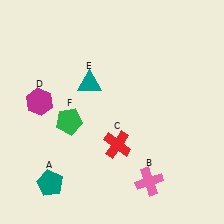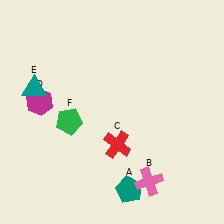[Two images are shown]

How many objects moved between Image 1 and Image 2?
2 objects moved between the two images.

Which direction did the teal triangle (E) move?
The teal triangle (E) moved left.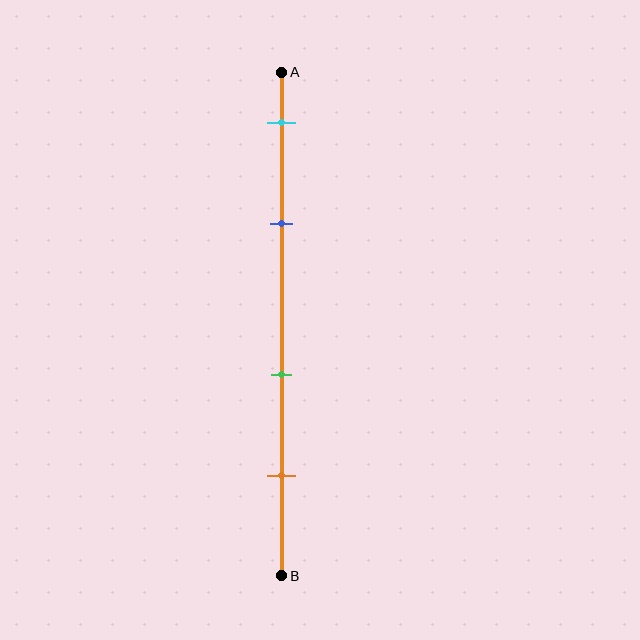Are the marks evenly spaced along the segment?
No, the marks are not evenly spaced.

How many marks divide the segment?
There are 4 marks dividing the segment.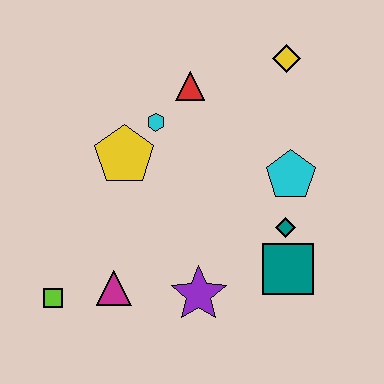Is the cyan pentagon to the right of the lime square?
Yes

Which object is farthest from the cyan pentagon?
The lime square is farthest from the cyan pentagon.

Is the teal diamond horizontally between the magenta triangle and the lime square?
No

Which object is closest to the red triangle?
The cyan hexagon is closest to the red triangle.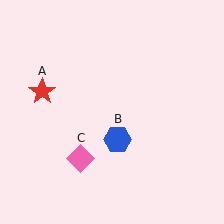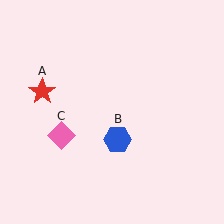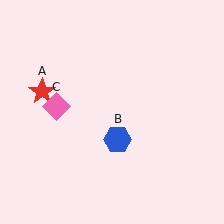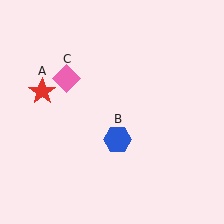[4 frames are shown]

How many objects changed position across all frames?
1 object changed position: pink diamond (object C).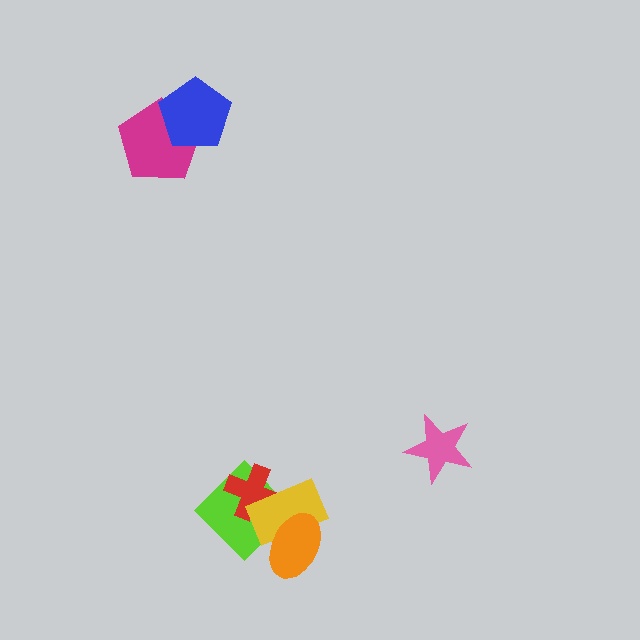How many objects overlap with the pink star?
0 objects overlap with the pink star.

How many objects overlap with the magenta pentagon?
1 object overlaps with the magenta pentagon.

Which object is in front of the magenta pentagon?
The blue pentagon is in front of the magenta pentagon.